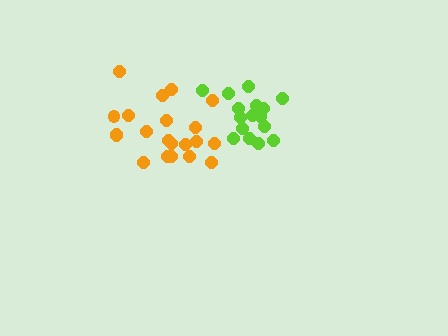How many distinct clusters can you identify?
There are 2 distinct clusters.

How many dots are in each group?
Group 1: 21 dots, Group 2: 16 dots (37 total).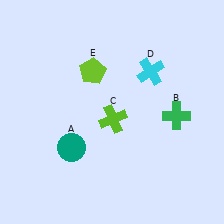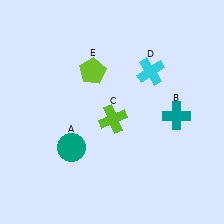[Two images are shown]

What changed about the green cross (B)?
In Image 1, B is green. In Image 2, it changed to teal.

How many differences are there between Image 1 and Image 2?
There is 1 difference between the two images.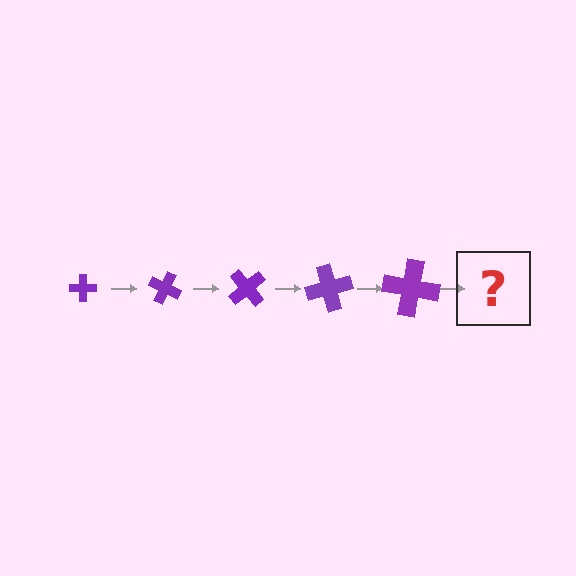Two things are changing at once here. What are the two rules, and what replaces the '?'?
The two rules are that the cross grows larger each step and it rotates 25 degrees each step. The '?' should be a cross, larger than the previous one and rotated 125 degrees from the start.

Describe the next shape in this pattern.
It should be a cross, larger than the previous one and rotated 125 degrees from the start.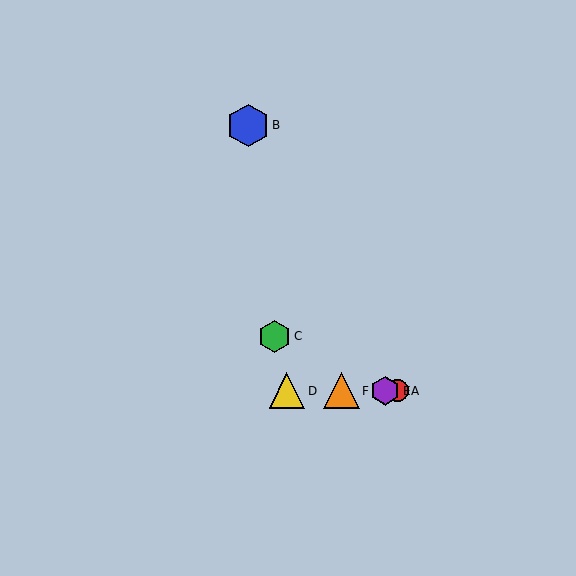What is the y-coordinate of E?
Object E is at y≈391.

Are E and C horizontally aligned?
No, E is at y≈391 and C is at y≈336.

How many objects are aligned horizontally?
4 objects (A, D, E, F) are aligned horizontally.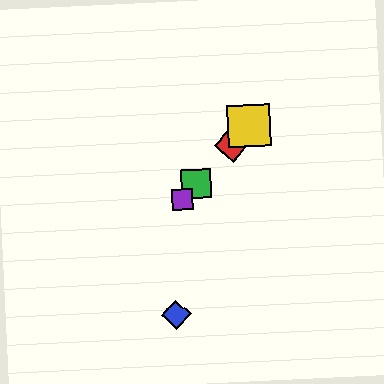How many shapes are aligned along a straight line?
4 shapes (the red diamond, the green square, the yellow square, the purple square) are aligned along a straight line.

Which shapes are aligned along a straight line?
The red diamond, the green square, the yellow square, the purple square are aligned along a straight line.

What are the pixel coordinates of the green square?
The green square is at (196, 184).